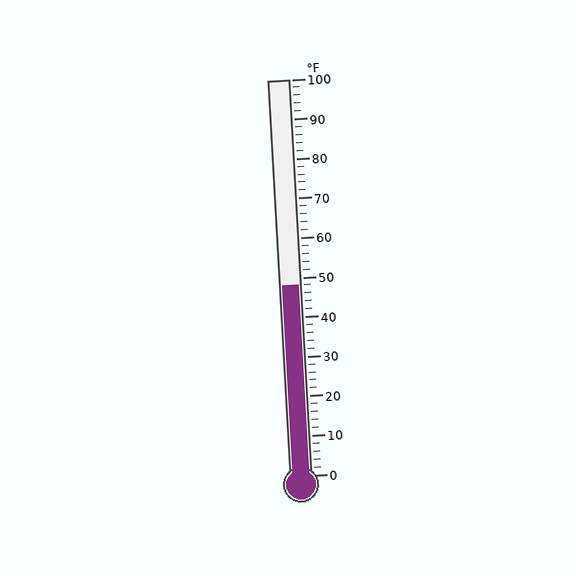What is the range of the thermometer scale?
The thermometer scale ranges from 0°F to 100°F.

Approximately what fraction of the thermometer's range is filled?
The thermometer is filled to approximately 50% of its range.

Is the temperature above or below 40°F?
The temperature is above 40°F.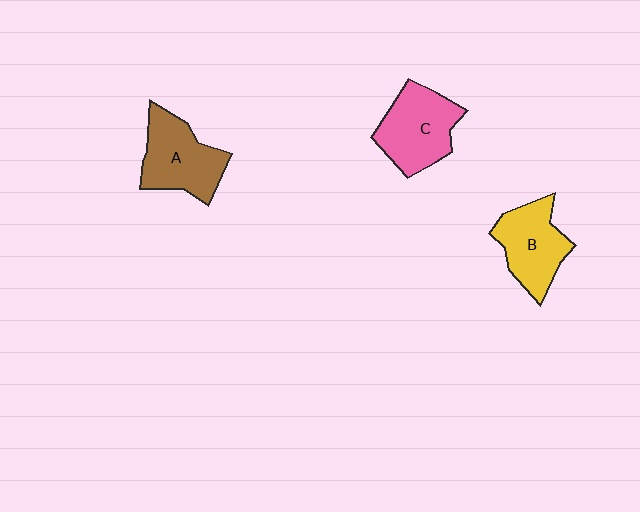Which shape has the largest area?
Shape C (pink).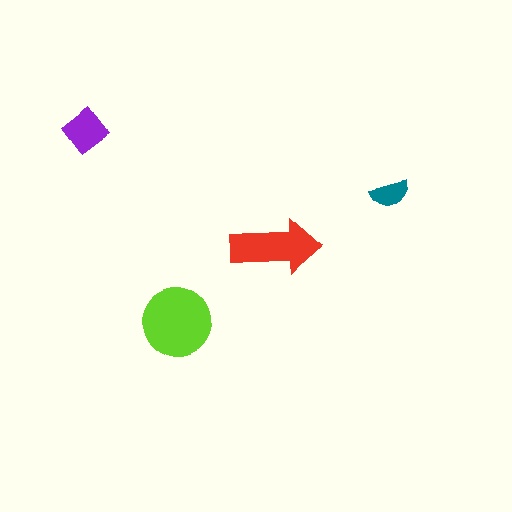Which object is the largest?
The lime circle.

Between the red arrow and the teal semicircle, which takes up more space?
The red arrow.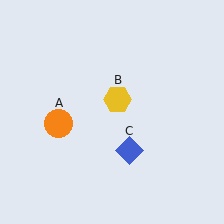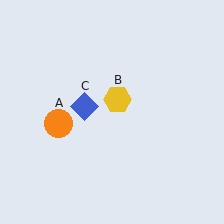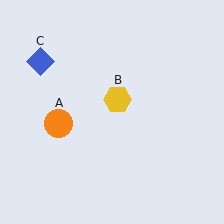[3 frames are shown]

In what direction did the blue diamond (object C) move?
The blue diamond (object C) moved up and to the left.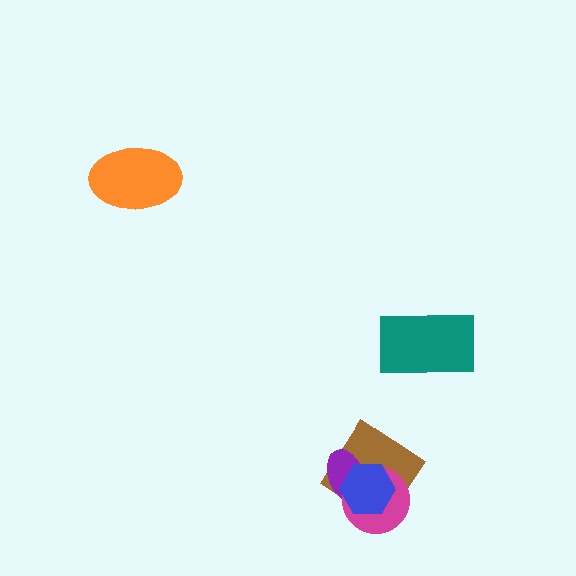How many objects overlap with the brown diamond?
3 objects overlap with the brown diamond.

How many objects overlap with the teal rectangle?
0 objects overlap with the teal rectangle.